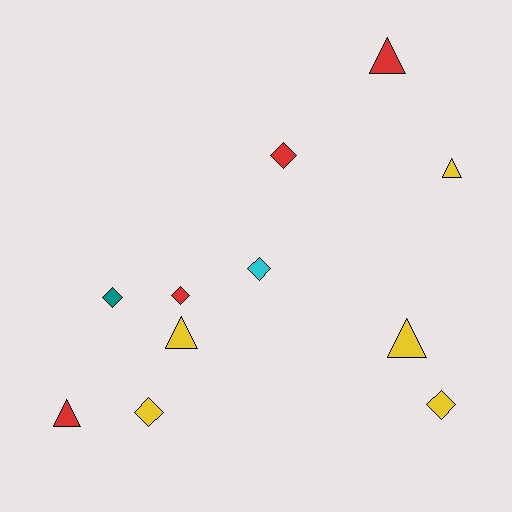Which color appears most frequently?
Yellow, with 5 objects.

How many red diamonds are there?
There are 2 red diamonds.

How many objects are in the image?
There are 11 objects.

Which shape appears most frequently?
Diamond, with 6 objects.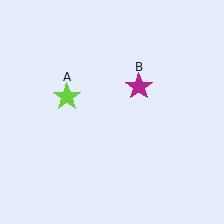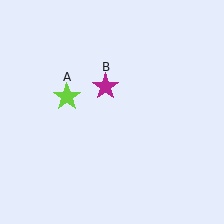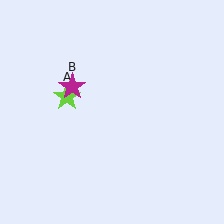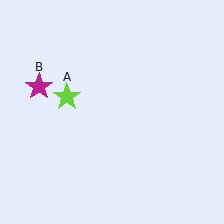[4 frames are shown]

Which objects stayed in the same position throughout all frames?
Lime star (object A) remained stationary.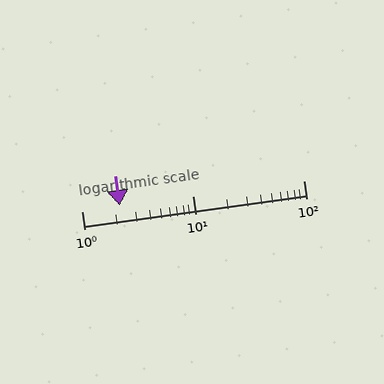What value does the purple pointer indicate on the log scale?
The pointer indicates approximately 2.2.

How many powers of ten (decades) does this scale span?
The scale spans 2 decades, from 1 to 100.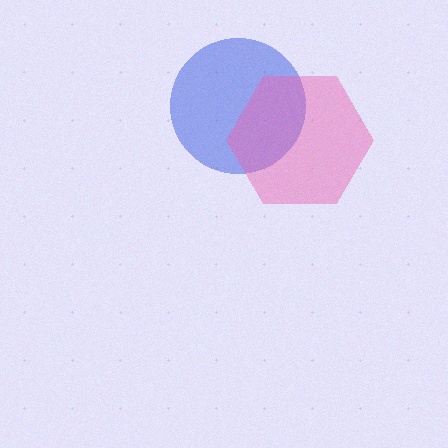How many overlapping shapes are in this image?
There are 2 overlapping shapes in the image.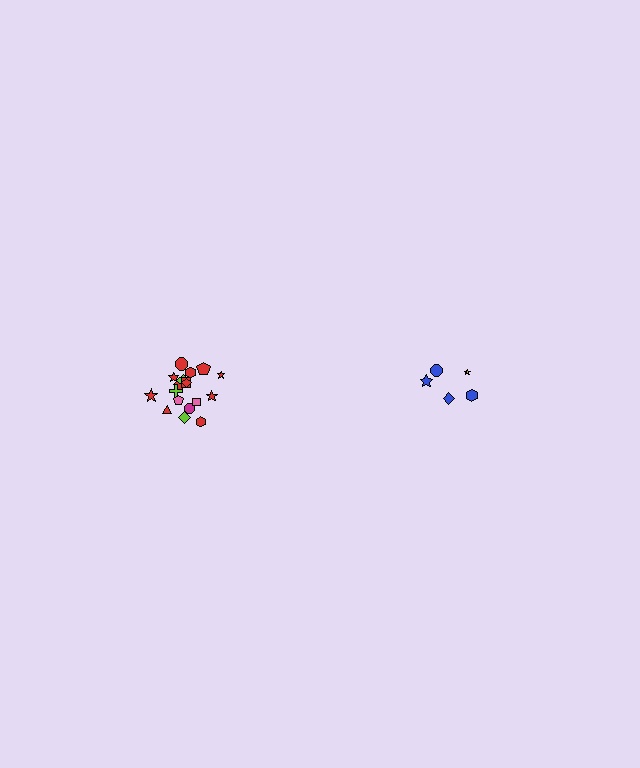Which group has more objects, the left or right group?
The left group.